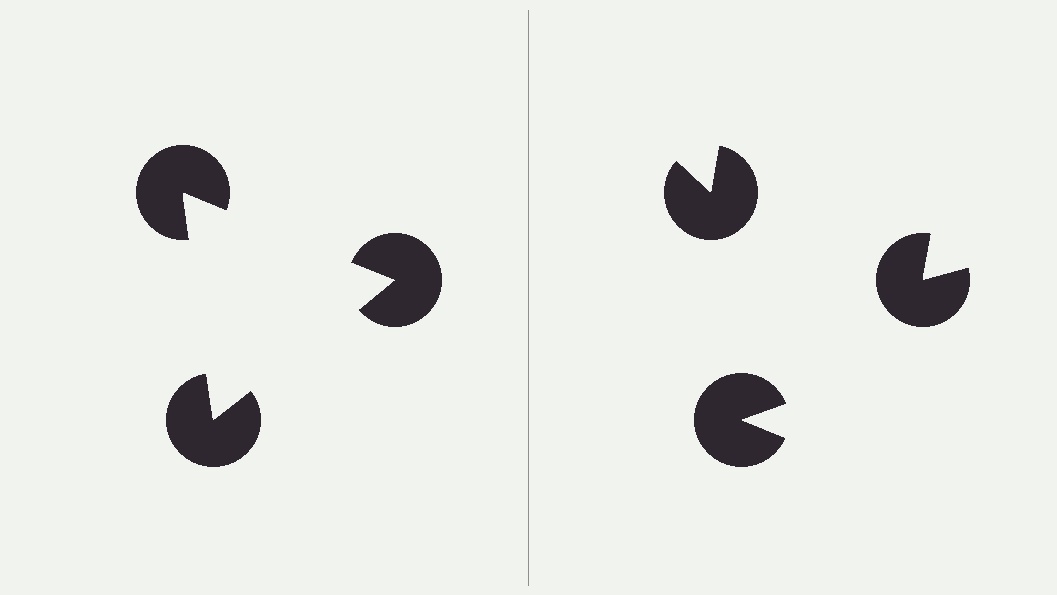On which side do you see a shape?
An illusory triangle appears on the left side. On the right side the wedge cuts are rotated, so no coherent shape forms.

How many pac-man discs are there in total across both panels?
6 — 3 on each side.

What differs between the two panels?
The pac-man discs are positioned identically on both sides; only the wedge orientations differ. On the left they align to a triangle; on the right they are misaligned.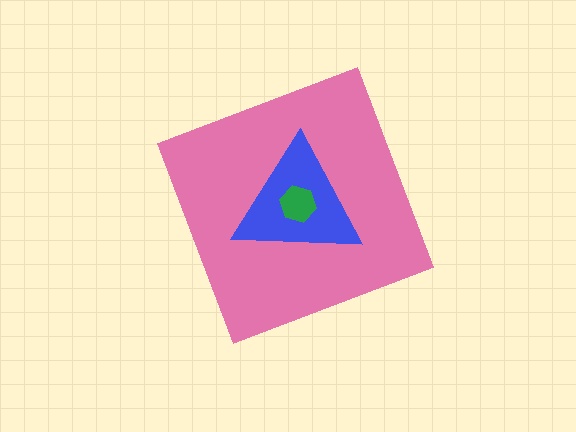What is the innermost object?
The green hexagon.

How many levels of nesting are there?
3.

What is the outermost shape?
The pink diamond.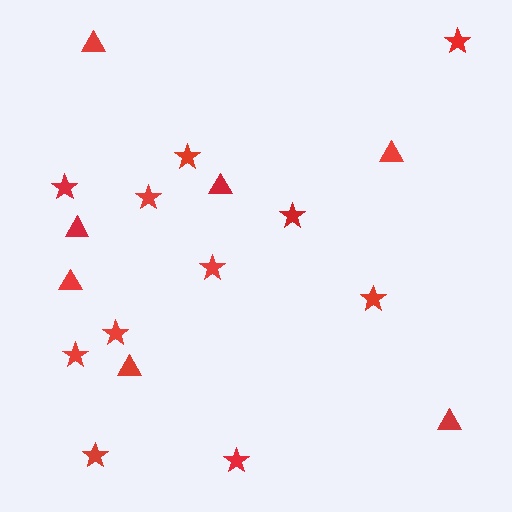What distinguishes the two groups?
There are 2 groups: one group of triangles (7) and one group of stars (11).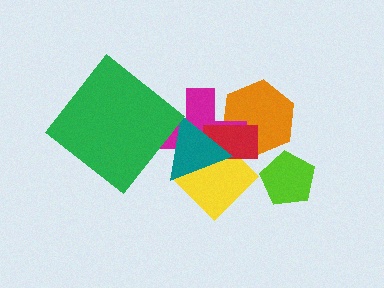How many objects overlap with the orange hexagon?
3 objects overlap with the orange hexagon.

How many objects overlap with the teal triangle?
3 objects overlap with the teal triangle.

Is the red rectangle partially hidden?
Yes, it is partially covered by another shape.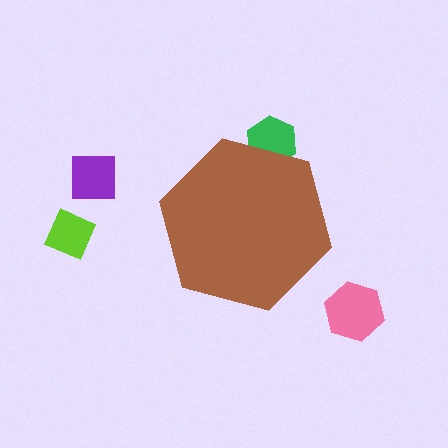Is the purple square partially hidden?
No, the purple square is fully visible.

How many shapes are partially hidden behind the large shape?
1 shape is partially hidden.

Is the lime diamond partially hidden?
No, the lime diamond is fully visible.